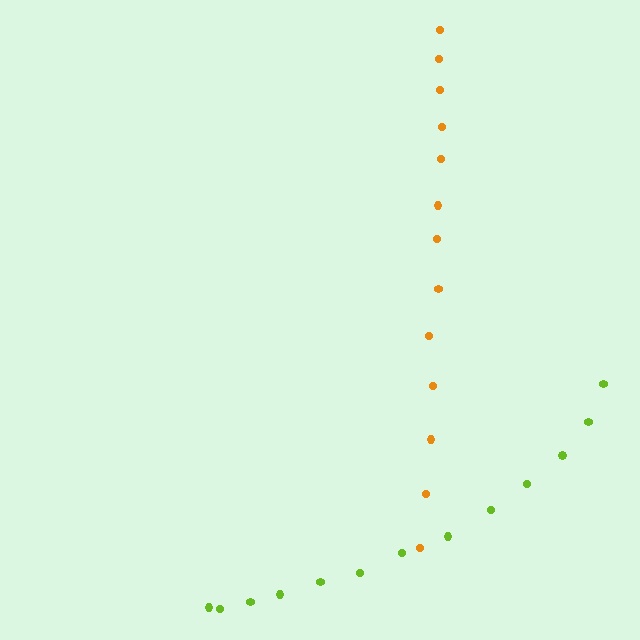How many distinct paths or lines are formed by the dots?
There are 2 distinct paths.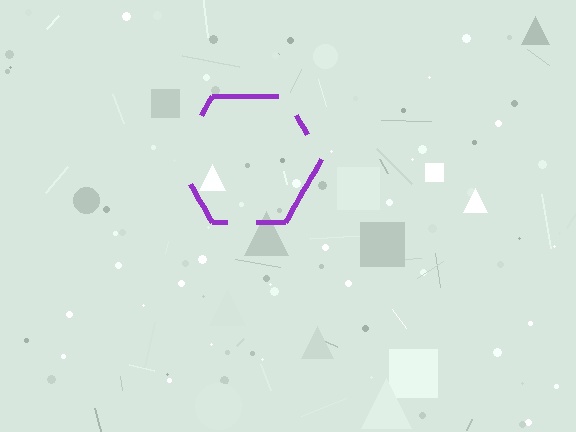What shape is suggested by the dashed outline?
The dashed outline suggests a hexagon.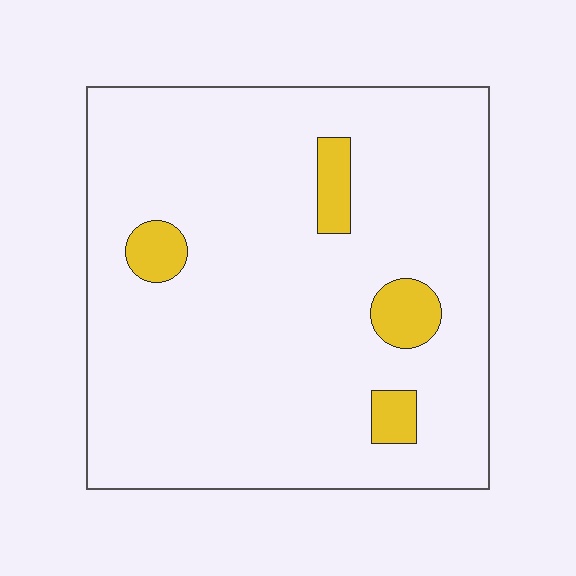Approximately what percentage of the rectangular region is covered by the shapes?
Approximately 10%.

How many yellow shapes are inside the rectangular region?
4.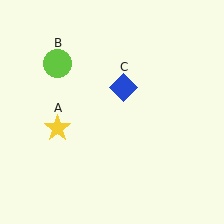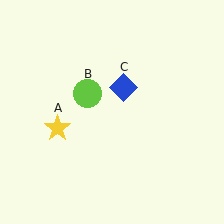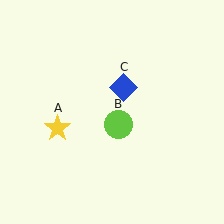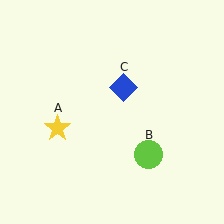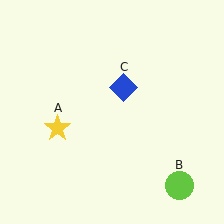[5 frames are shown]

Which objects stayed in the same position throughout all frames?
Yellow star (object A) and blue diamond (object C) remained stationary.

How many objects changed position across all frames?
1 object changed position: lime circle (object B).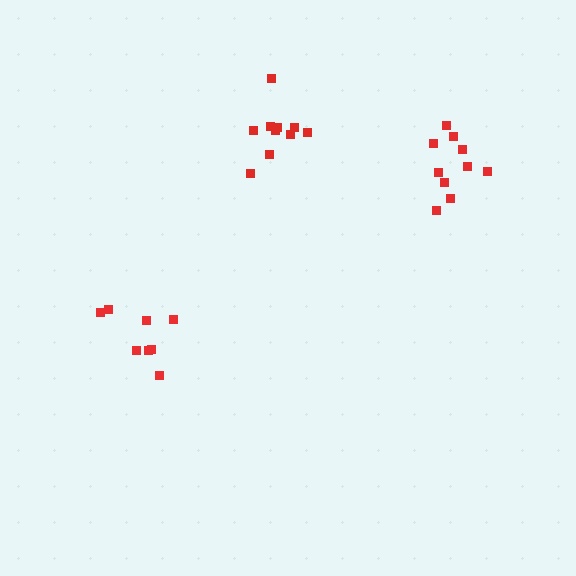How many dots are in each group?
Group 1: 10 dots, Group 2: 10 dots, Group 3: 8 dots (28 total).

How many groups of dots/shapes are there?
There are 3 groups.